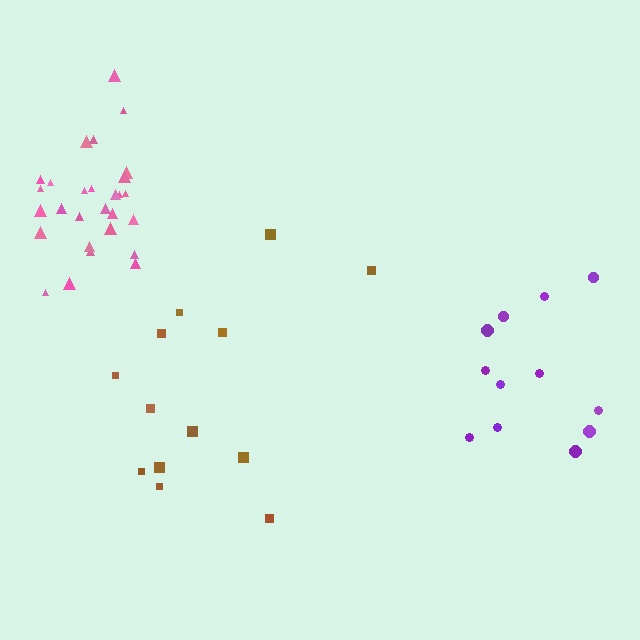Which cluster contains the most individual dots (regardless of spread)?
Pink (28).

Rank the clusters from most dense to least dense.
pink, purple, brown.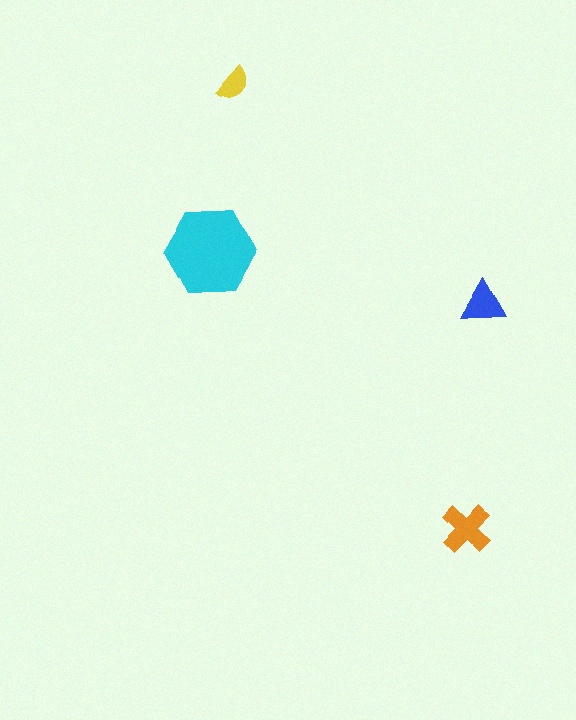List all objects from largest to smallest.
The cyan hexagon, the orange cross, the blue triangle, the yellow semicircle.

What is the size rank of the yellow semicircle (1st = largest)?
4th.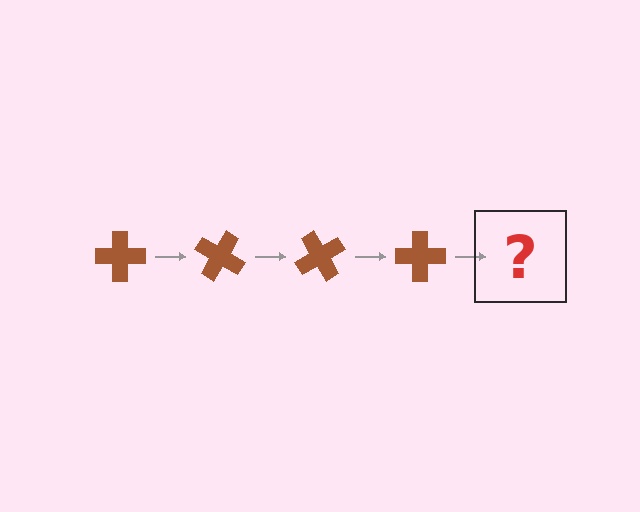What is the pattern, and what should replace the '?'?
The pattern is that the cross rotates 30 degrees each step. The '?' should be a brown cross rotated 120 degrees.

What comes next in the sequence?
The next element should be a brown cross rotated 120 degrees.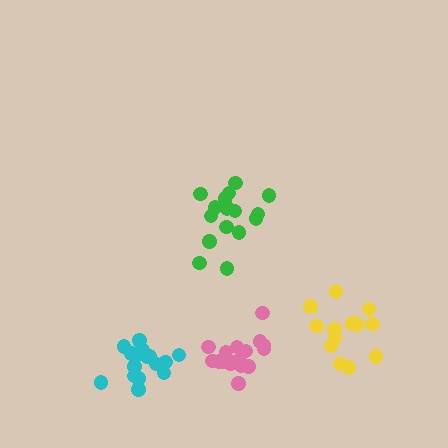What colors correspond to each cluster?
The clusters are colored: cyan, green, yellow, pink.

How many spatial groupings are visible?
There are 4 spatial groupings.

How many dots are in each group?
Group 1: 16 dots, Group 2: 17 dots, Group 3: 13 dots, Group 4: 18 dots (64 total).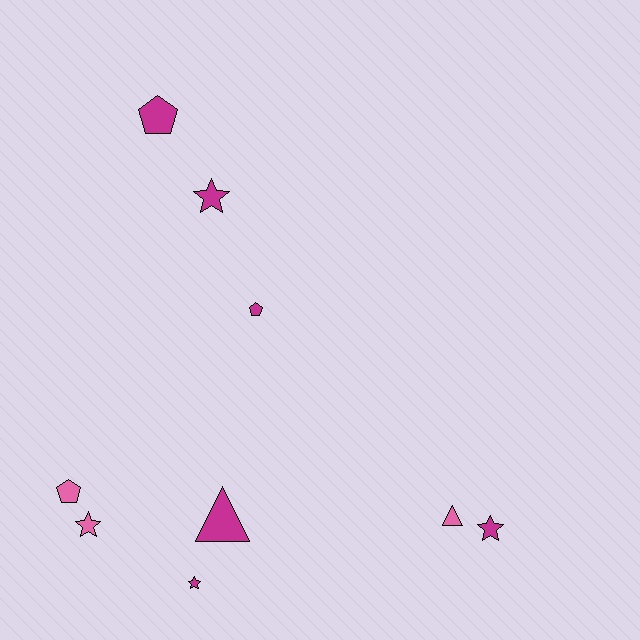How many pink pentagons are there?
There is 1 pink pentagon.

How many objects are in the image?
There are 9 objects.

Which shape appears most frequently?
Star, with 4 objects.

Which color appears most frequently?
Magenta, with 6 objects.